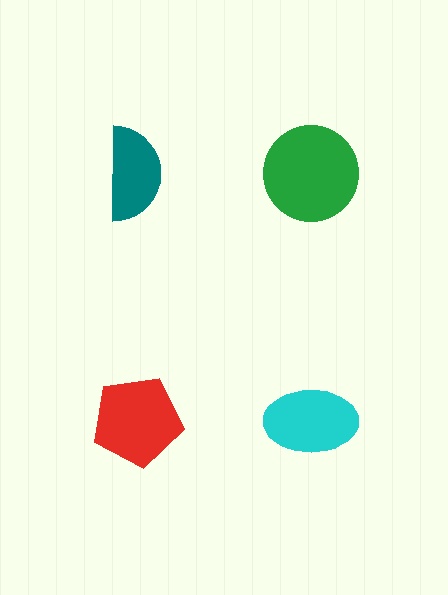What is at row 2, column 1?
A red pentagon.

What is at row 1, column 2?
A green circle.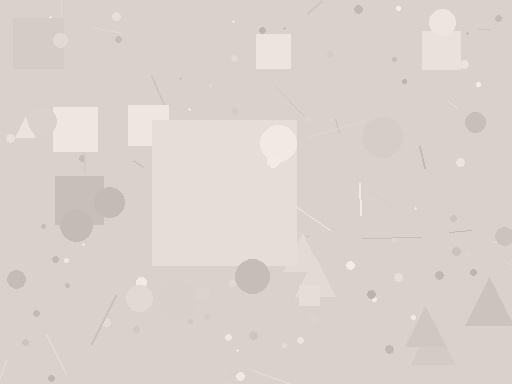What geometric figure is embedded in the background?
A square is embedded in the background.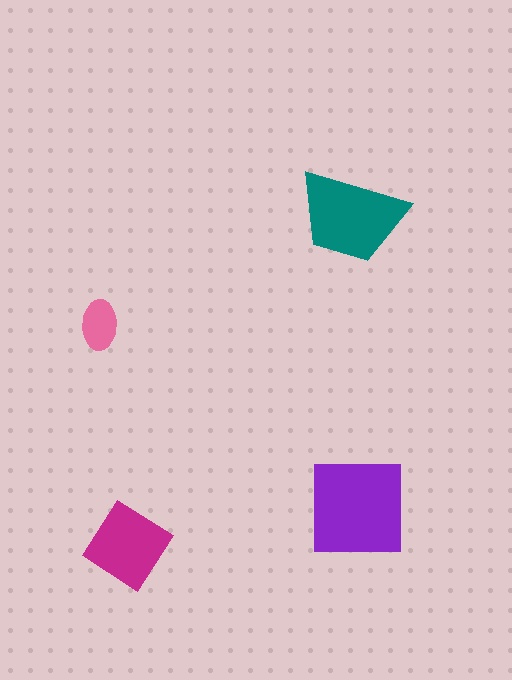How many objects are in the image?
There are 4 objects in the image.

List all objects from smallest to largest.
The pink ellipse, the magenta diamond, the teal trapezoid, the purple square.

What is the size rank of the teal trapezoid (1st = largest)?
2nd.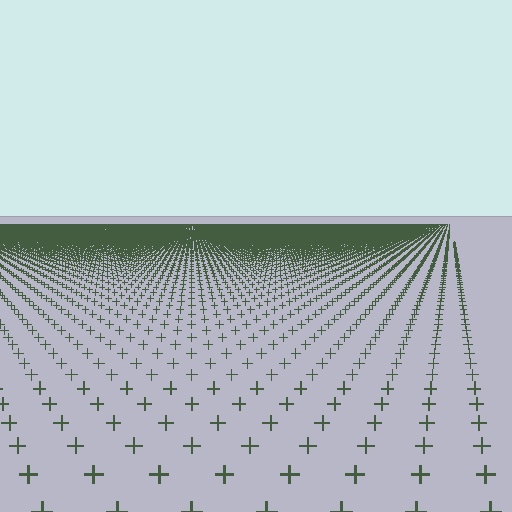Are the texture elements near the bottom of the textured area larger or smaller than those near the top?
Larger. Near the bottom, elements are closer to the viewer and appear at a bigger on-screen size.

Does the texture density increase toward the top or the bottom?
Density increases toward the top.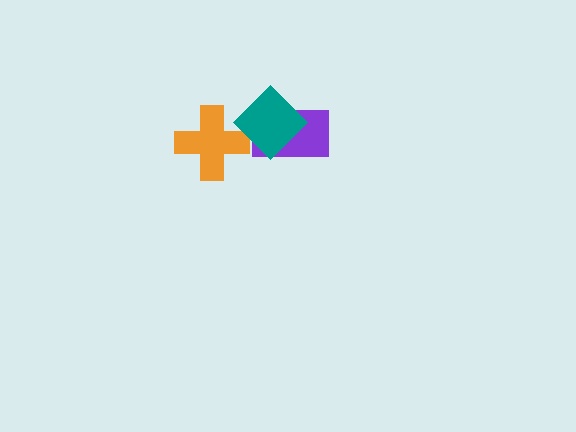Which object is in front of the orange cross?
The teal diamond is in front of the orange cross.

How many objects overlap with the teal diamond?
2 objects overlap with the teal diamond.